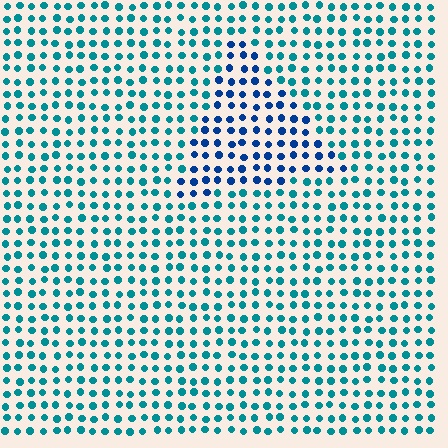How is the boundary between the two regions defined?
The boundary is defined purely by a slight shift in hue (about 34 degrees). Spacing, size, and orientation are identical on both sides.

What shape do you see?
I see a triangle.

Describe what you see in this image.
The image is filled with small teal elements in a uniform arrangement. A triangle-shaped region is visible where the elements are tinted to a slightly different hue, forming a subtle color boundary.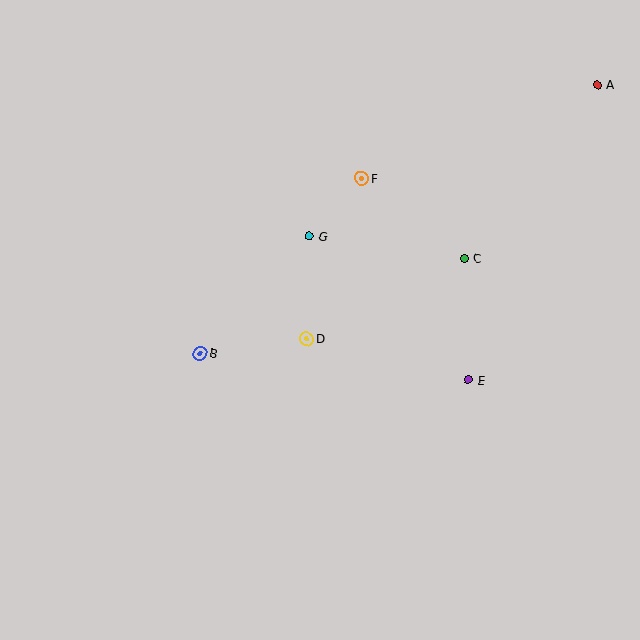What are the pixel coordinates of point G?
Point G is at (309, 236).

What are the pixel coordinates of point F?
Point F is at (362, 178).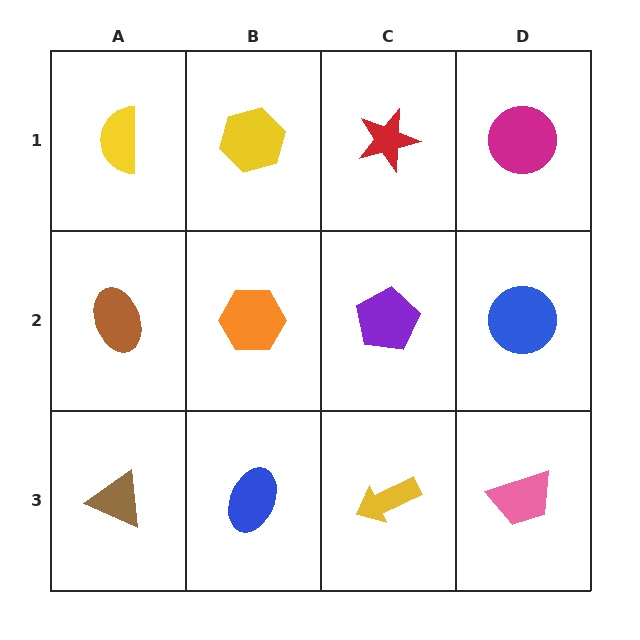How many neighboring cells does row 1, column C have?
3.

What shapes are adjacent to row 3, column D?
A blue circle (row 2, column D), a yellow arrow (row 3, column C).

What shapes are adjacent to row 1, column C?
A purple pentagon (row 2, column C), a yellow hexagon (row 1, column B), a magenta circle (row 1, column D).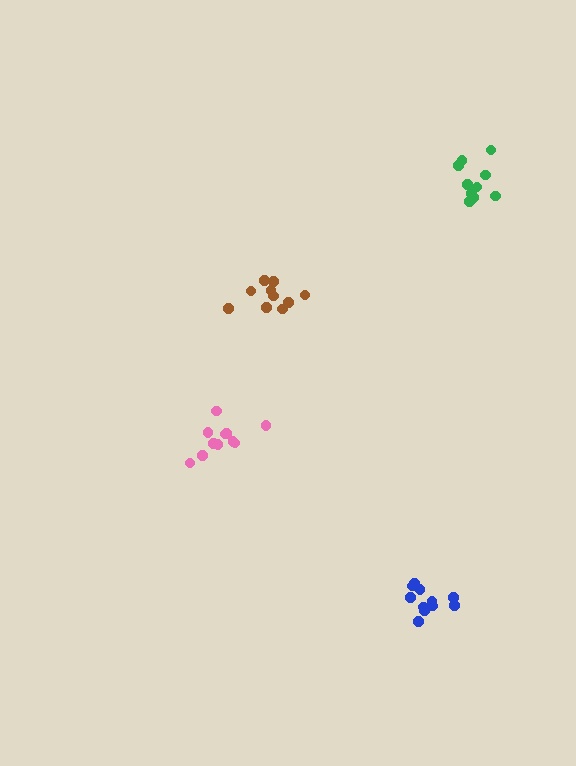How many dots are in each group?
Group 1: 11 dots, Group 2: 11 dots, Group 3: 10 dots, Group 4: 10 dots (42 total).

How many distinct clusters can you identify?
There are 4 distinct clusters.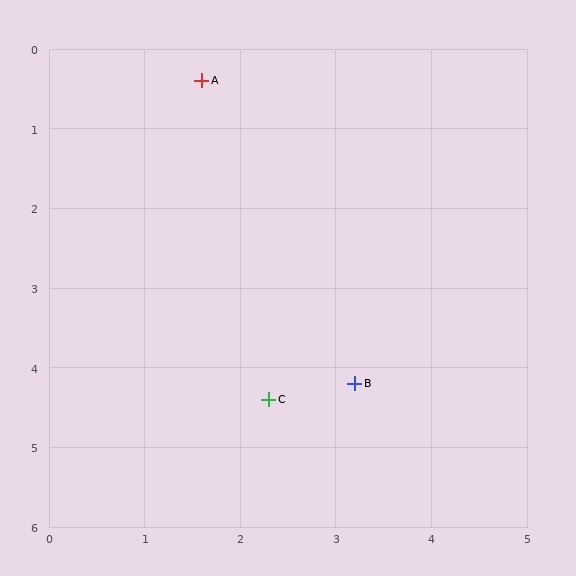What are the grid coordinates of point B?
Point B is at approximately (3.2, 4.2).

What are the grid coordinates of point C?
Point C is at approximately (2.3, 4.4).